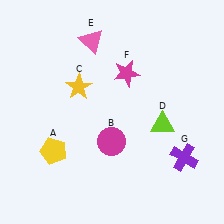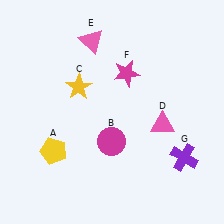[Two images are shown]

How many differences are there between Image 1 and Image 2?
There is 1 difference between the two images.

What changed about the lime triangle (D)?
In Image 1, D is lime. In Image 2, it changed to pink.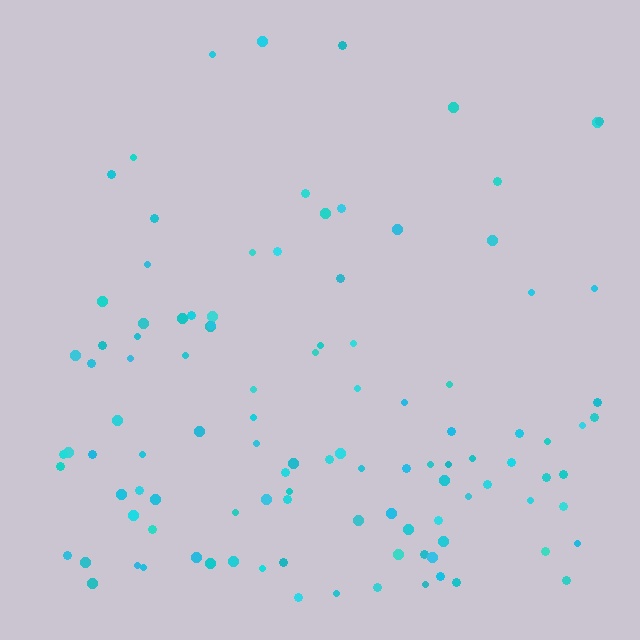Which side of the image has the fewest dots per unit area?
The top.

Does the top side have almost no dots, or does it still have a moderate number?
Still a moderate number, just noticeably fewer than the bottom.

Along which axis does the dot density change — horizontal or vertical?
Vertical.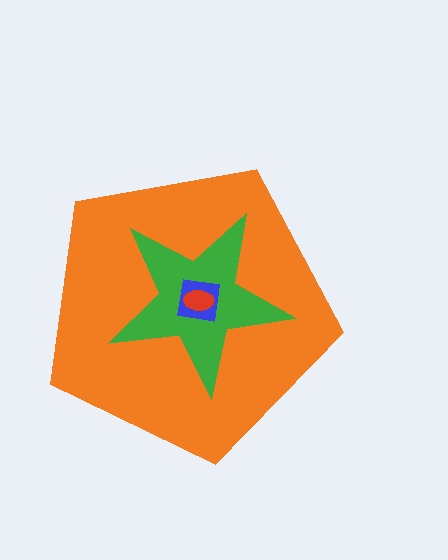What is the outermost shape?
The orange pentagon.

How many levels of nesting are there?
4.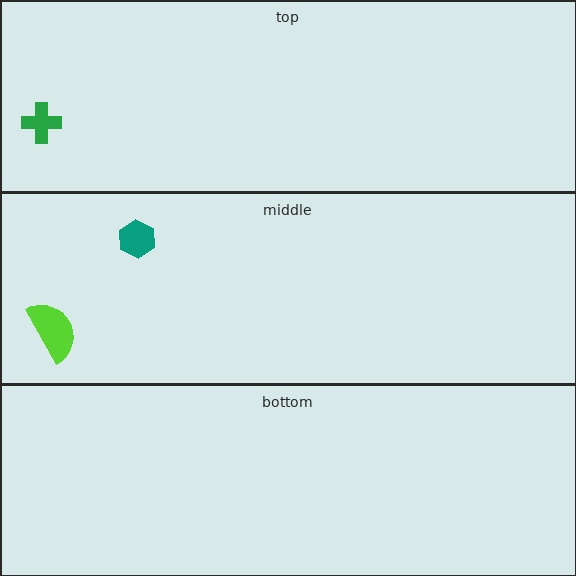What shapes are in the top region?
The green cross.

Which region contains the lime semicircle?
The middle region.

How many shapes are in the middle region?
2.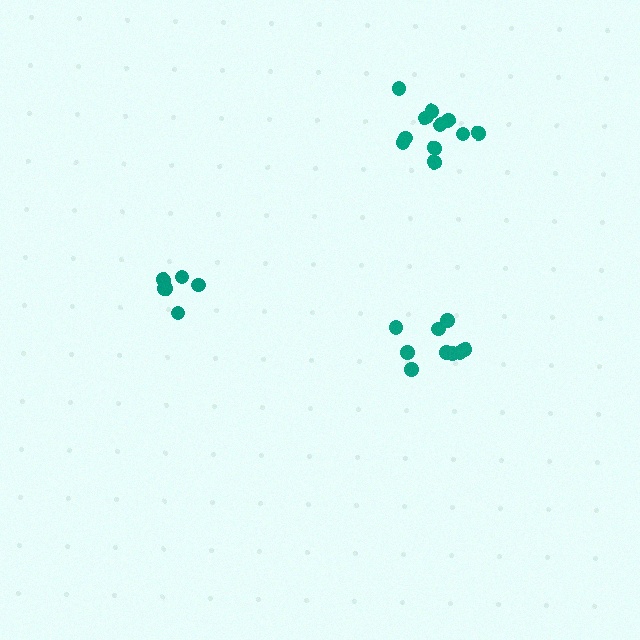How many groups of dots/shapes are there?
There are 3 groups.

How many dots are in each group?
Group 1: 6 dots, Group 2: 11 dots, Group 3: 9 dots (26 total).